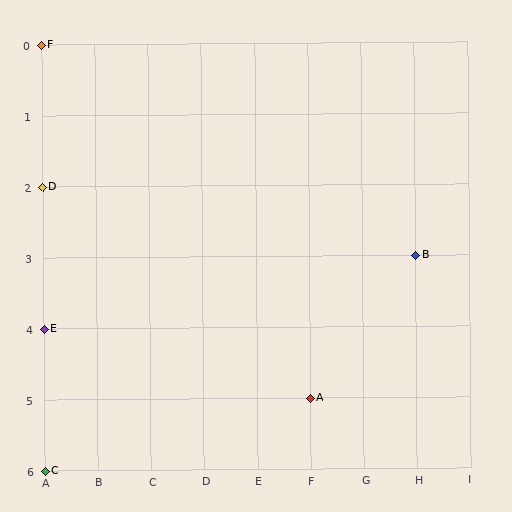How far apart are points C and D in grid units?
Points C and D are 4 rows apart.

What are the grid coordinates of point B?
Point B is at grid coordinates (H, 3).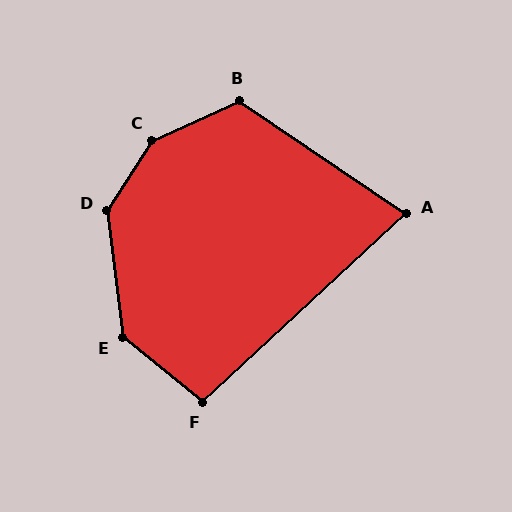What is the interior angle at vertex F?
Approximately 98 degrees (obtuse).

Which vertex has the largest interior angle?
C, at approximately 147 degrees.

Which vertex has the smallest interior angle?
A, at approximately 77 degrees.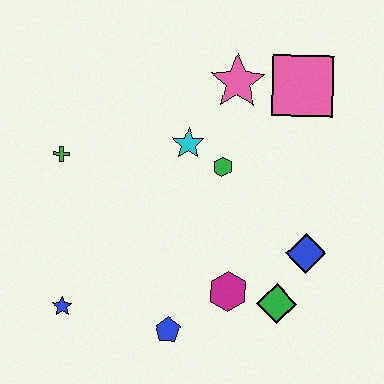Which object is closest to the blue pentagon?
The magenta hexagon is closest to the blue pentagon.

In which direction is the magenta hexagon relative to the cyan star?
The magenta hexagon is below the cyan star.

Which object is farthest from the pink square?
The blue star is farthest from the pink square.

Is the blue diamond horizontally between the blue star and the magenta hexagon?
No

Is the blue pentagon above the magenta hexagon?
No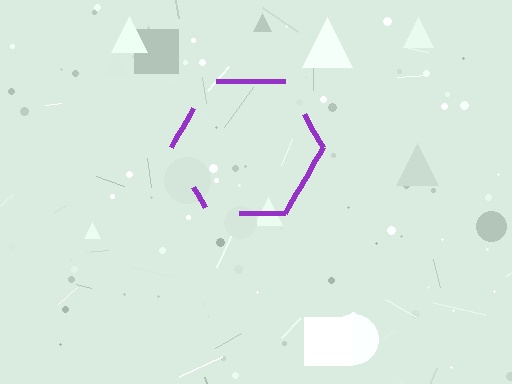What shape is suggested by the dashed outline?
The dashed outline suggests a hexagon.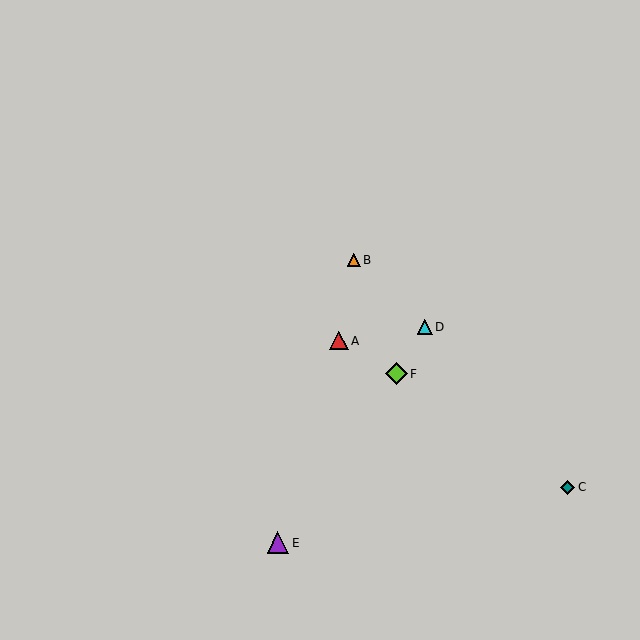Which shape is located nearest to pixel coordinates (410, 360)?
The lime diamond (labeled F) at (396, 374) is nearest to that location.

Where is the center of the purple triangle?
The center of the purple triangle is at (278, 543).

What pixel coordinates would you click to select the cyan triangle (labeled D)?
Click at (425, 327) to select the cyan triangle D.